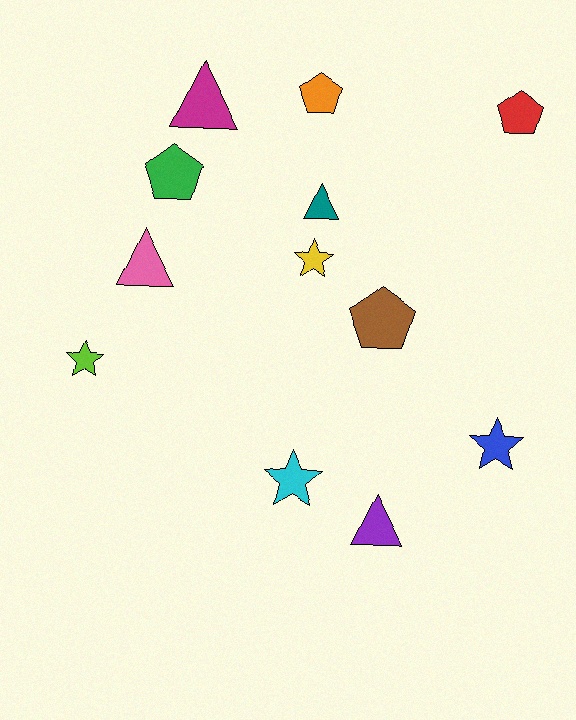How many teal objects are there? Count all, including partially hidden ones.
There is 1 teal object.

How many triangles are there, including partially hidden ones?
There are 4 triangles.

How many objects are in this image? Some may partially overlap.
There are 12 objects.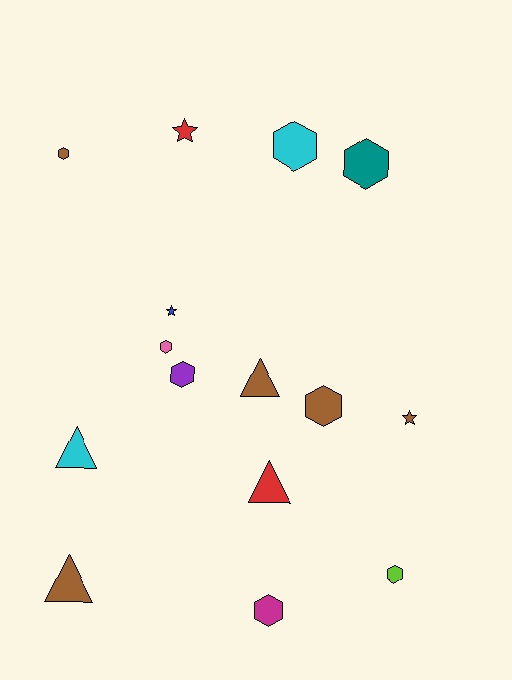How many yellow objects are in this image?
There are no yellow objects.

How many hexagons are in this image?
There are 8 hexagons.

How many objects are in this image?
There are 15 objects.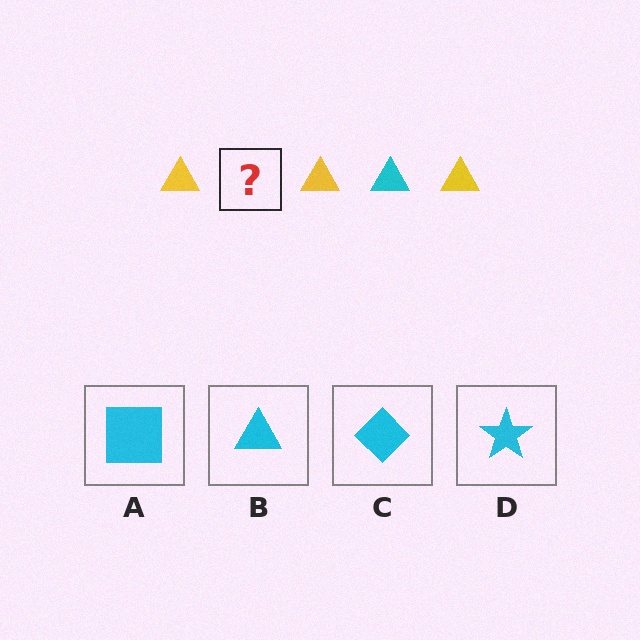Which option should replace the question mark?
Option B.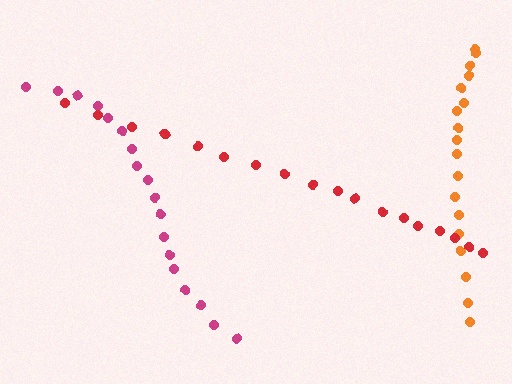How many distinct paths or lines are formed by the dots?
There are 3 distinct paths.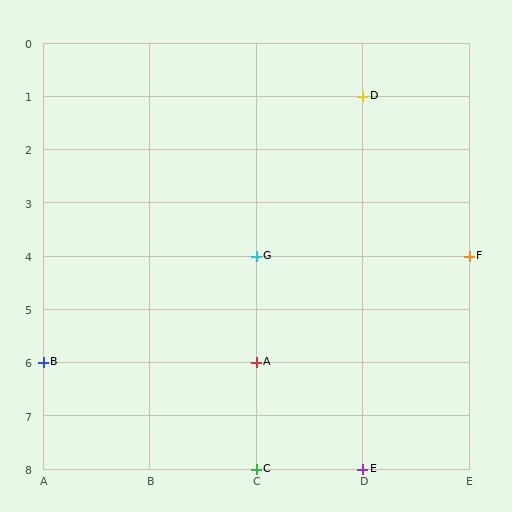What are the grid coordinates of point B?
Point B is at grid coordinates (A, 6).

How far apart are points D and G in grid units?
Points D and G are 1 column and 3 rows apart (about 3.2 grid units diagonally).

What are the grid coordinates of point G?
Point G is at grid coordinates (C, 4).